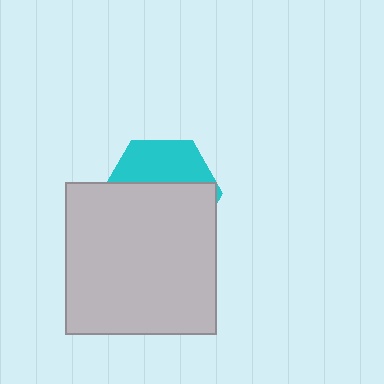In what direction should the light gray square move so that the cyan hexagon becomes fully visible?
The light gray square should move down. That is the shortest direction to clear the overlap and leave the cyan hexagon fully visible.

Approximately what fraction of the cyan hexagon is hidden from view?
Roughly 64% of the cyan hexagon is hidden behind the light gray square.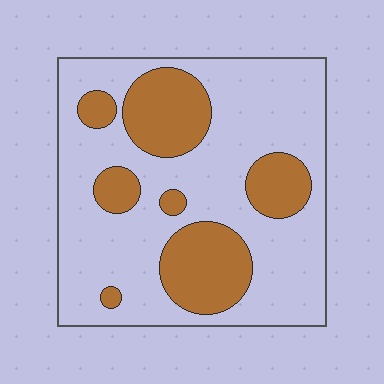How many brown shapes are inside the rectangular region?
7.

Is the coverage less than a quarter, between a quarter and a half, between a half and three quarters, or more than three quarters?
Between a quarter and a half.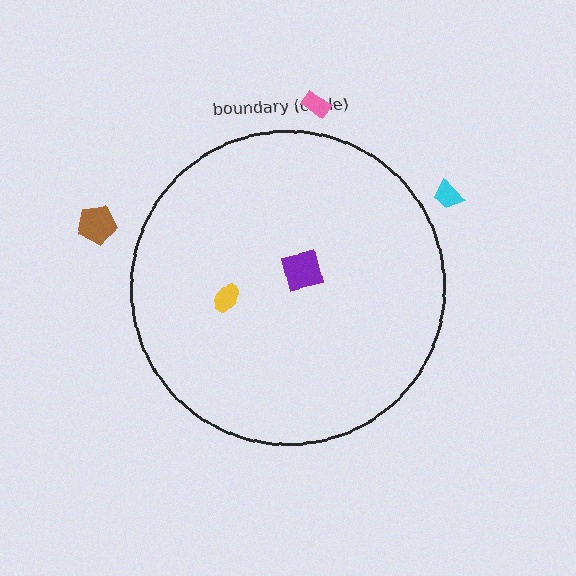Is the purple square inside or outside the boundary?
Inside.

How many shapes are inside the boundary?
2 inside, 3 outside.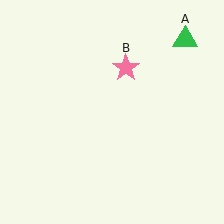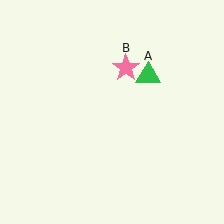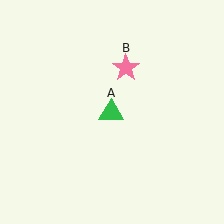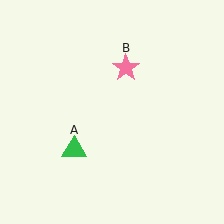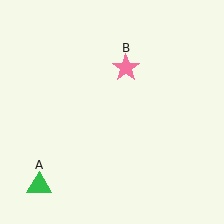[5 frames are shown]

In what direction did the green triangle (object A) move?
The green triangle (object A) moved down and to the left.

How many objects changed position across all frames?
1 object changed position: green triangle (object A).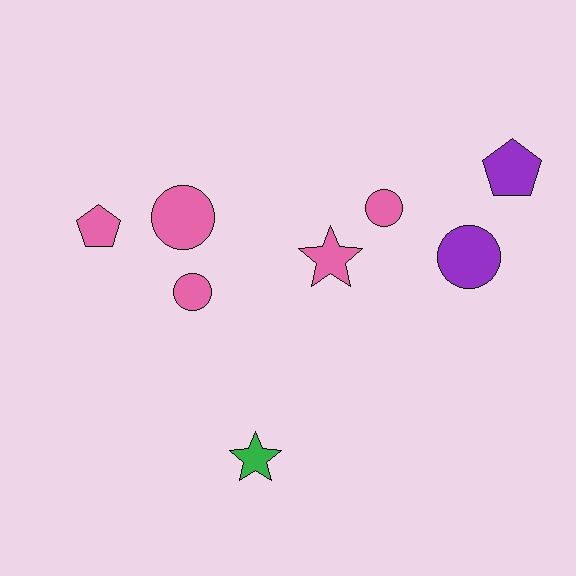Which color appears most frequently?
Pink, with 5 objects.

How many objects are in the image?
There are 8 objects.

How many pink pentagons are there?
There is 1 pink pentagon.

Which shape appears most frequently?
Circle, with 4 objects.